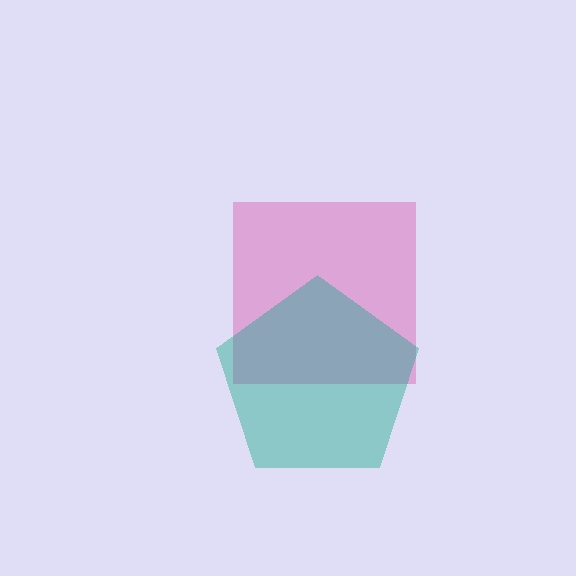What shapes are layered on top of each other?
The layered shapes are: a pink square, a teal pentagon.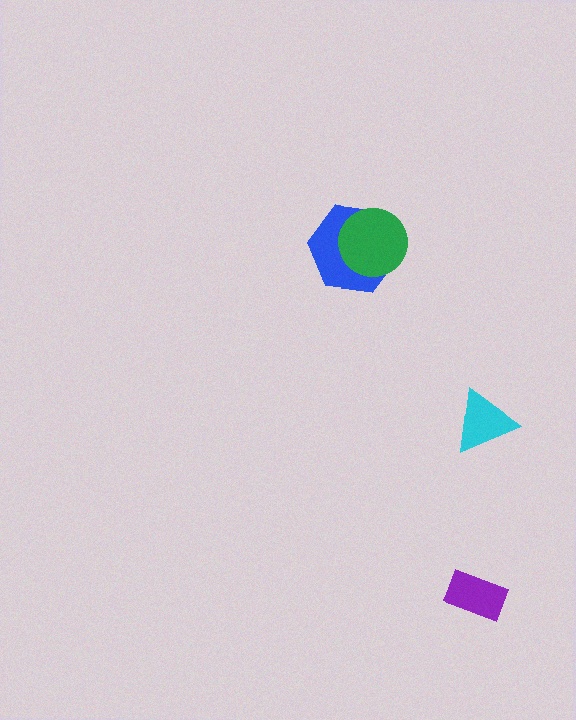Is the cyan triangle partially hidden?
No, no other shape covers it.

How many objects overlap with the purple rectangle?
0 objects overlap with the purple rectangle.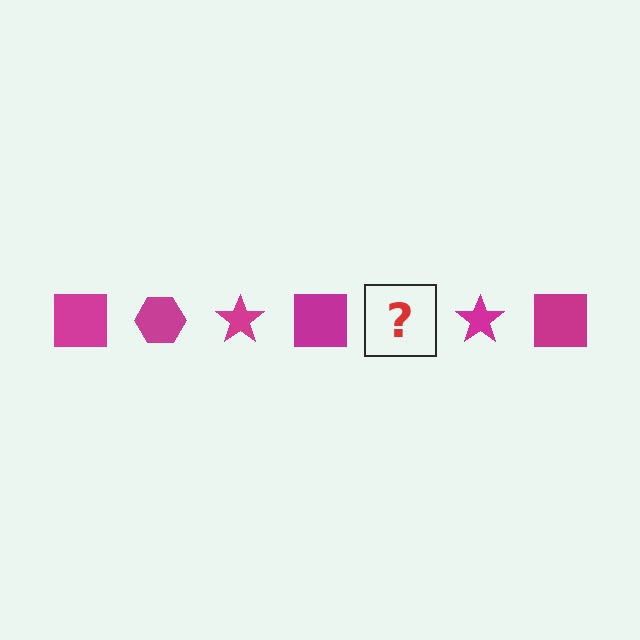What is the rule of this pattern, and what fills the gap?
The rule is that the pattern cycles through square, hexagon, star shapes in magenta. The gap should be filled with a magenta hexagon.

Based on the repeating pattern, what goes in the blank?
The blank should be a magenta hexagon.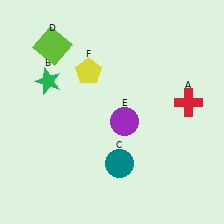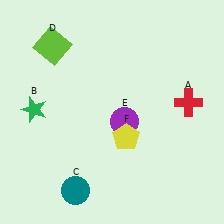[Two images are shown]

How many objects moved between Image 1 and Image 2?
3 objects moved between the two images.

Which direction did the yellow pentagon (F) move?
The yellow pentagon (F) moved down.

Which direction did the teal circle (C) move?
The teal circle (C) moved left.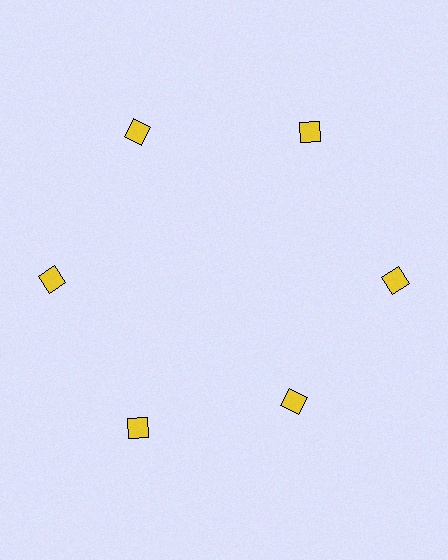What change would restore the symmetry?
The symmetry would be restored by moving it outward, back onto the ring so that all 6 squares sit at equal angles and equal distance from the center.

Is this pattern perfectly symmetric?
No. The 6 yellow squares are arranged in a ring, but one element near the 5 o'clock position is pulled inward toward the center, breaking the 6-fold rotational symmetry.